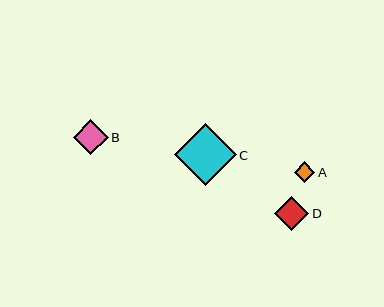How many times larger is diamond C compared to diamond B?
Diamond C is approximately 1.8 times the size of diamond B.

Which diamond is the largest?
Diamond C is the largest with a size of approximately 62 pixels.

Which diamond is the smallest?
Diamond A is the smallest with a size of approximately 20 pixels.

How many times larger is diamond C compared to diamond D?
Diamond C is approximately 1.8 times the size of diamond D.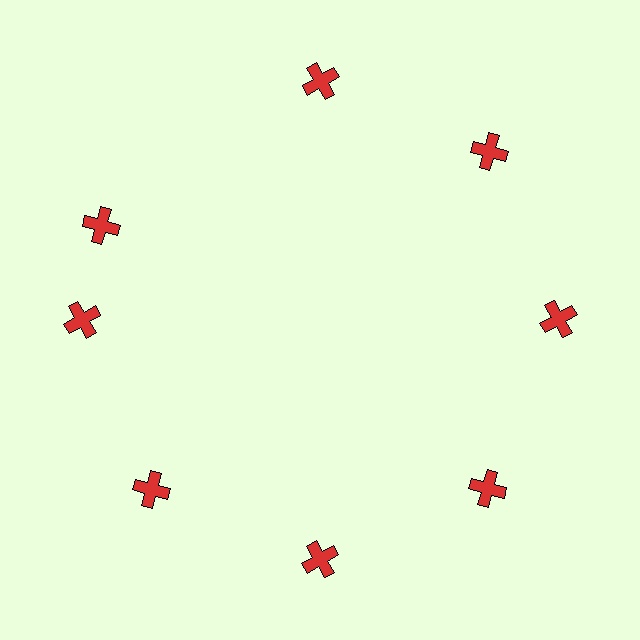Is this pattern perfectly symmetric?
No. The 8 red crosses are arranged in a ring, but one element near the 10 o'clock position is rotated out of alignment along the ring, breaking the 8-fold rotational symmetry.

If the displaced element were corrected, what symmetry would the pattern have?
It would have 8-fold rotational symmetry — the pattern would map onto itself every 45 degrees.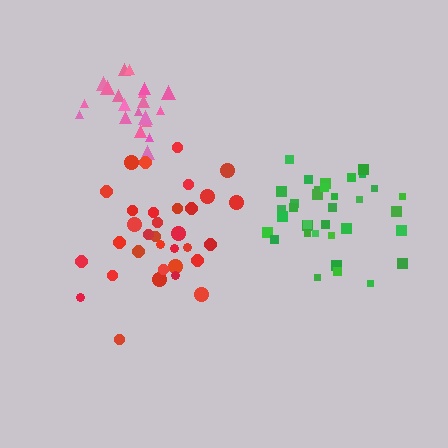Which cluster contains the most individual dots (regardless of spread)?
Green (35).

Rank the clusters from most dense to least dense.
green, pink, red.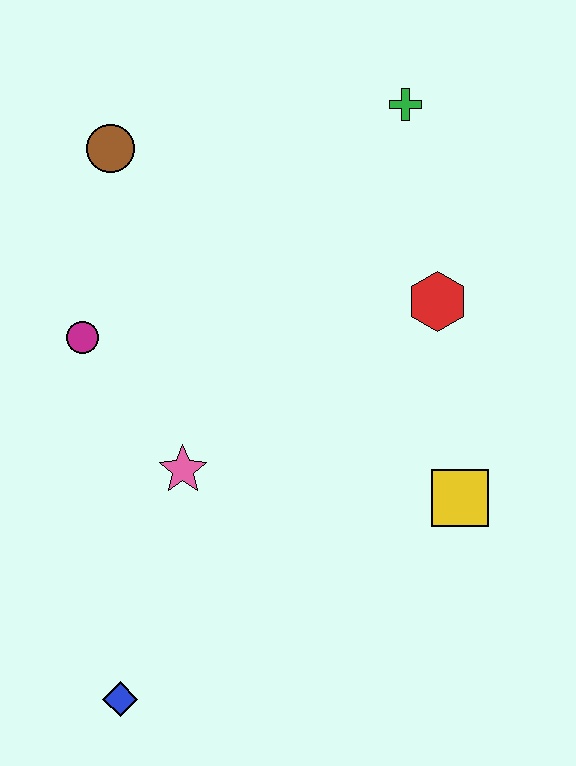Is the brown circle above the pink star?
Yes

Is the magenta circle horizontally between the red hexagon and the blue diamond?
No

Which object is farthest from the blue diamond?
The green cross is farthest from the blue diamond.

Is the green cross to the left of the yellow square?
Yes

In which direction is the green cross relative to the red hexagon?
The green cross is above the red hexagon.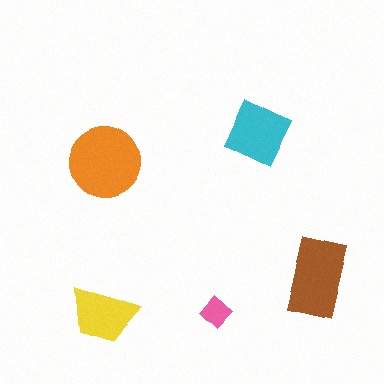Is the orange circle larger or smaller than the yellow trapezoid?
Larger.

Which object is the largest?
The orange circle.